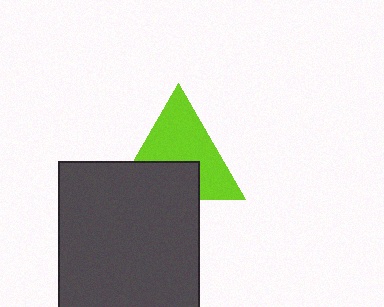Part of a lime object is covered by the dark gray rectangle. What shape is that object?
It is a triangle.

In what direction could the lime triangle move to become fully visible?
The lime triangle could move up. That would shift it out from behind the dark gray rectangle entirely.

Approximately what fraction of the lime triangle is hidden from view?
Roughly 37% of the lime triangle is hidden behind the dark gray rectangle.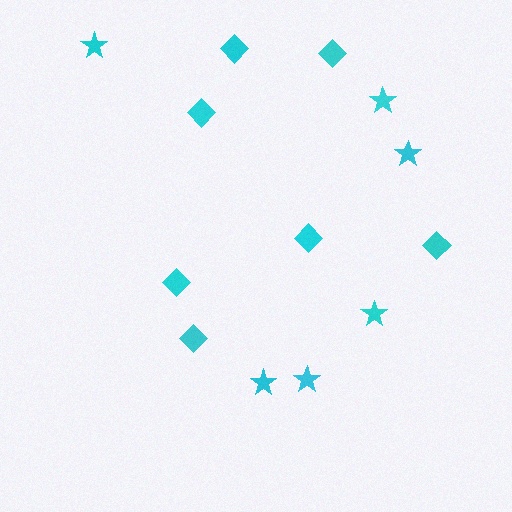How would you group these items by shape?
There are 2 groups: one group of stars (6) and one group of diamonds (7).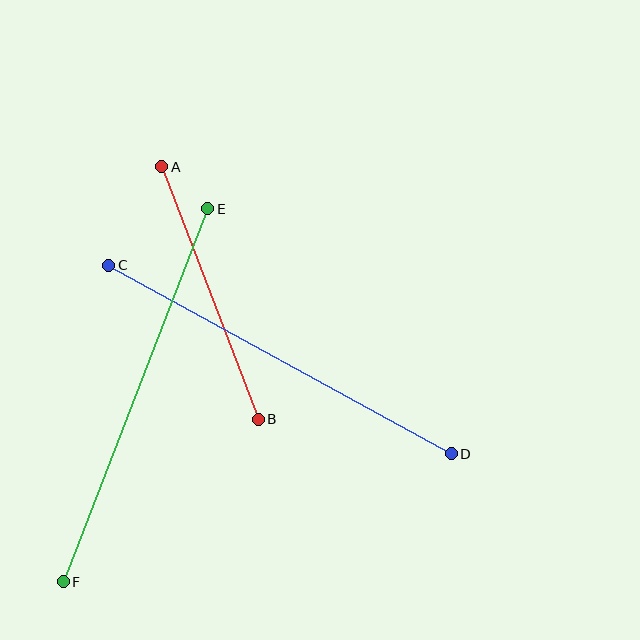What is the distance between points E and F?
The distance is approximately 400 pixels.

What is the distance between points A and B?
The distance is approximately 271 pixels.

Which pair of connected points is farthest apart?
Points E and F are farthest apart.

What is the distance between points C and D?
The distance is approximately 391 pixels.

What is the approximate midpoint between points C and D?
The midpoint is at approximately (280, 359) pixels.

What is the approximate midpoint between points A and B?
The midpoint is at approximately (210, 293) pixels.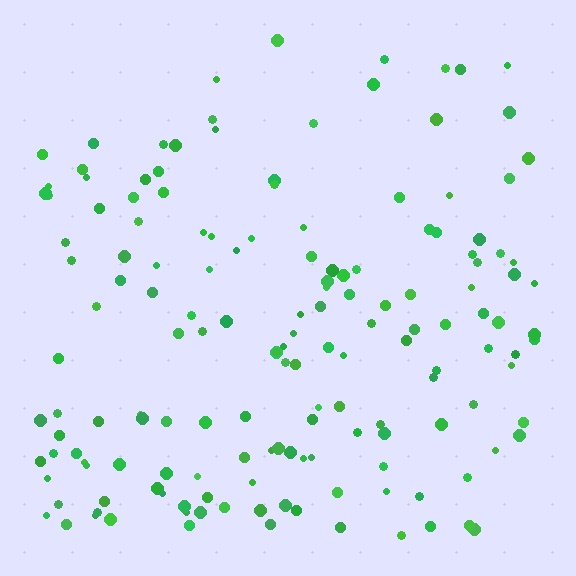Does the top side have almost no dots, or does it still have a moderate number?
Still a moderate number, just noticeably fewer than the bottom.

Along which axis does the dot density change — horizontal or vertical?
Vertical.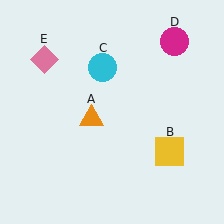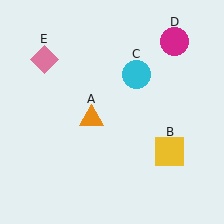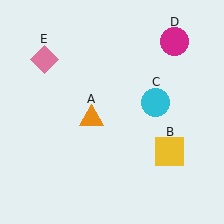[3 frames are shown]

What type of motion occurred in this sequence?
The cyan circle (object C) rotated clockwise around the center of the scene.